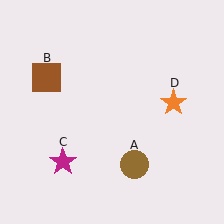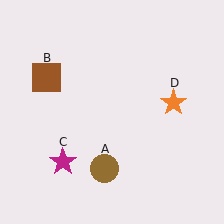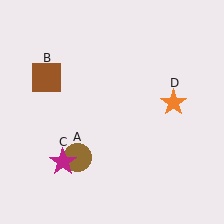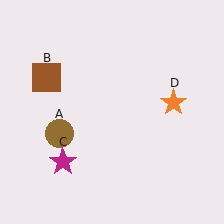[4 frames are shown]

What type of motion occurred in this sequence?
The brown circle (object A) rotated clockwise around the center of the scene.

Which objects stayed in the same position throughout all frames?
Brown square (object B) and magenta star (object C) and orange star (object D) remained stationary.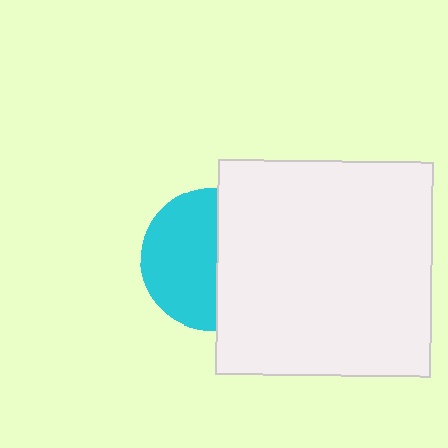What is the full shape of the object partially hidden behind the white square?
The partially hidden object is a cyan circle.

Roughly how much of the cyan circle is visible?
About half of it is visible (roughly 54%).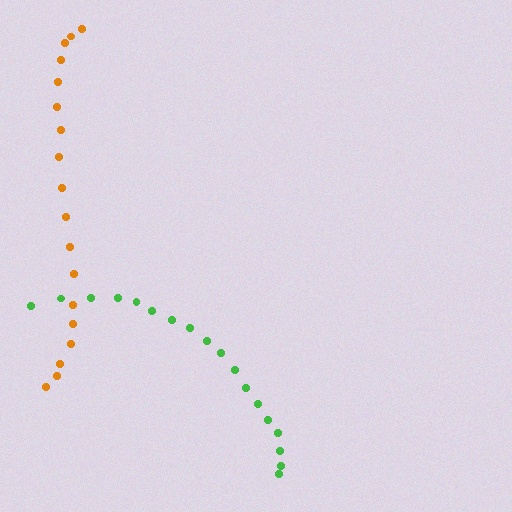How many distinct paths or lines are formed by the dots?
There are 2 distinct paths.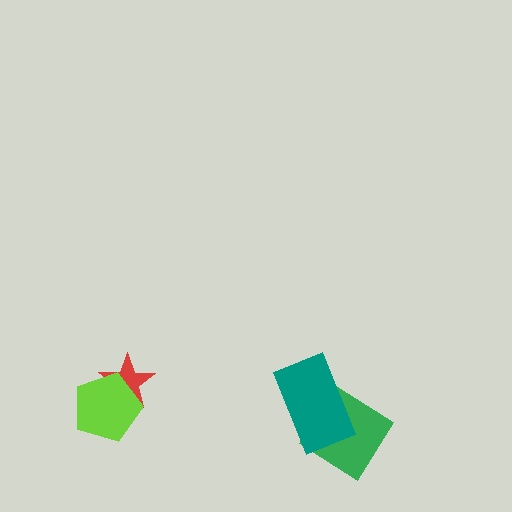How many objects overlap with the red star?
1 object overlaps with the red star.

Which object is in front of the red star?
The lime pentagon is in front of the red star.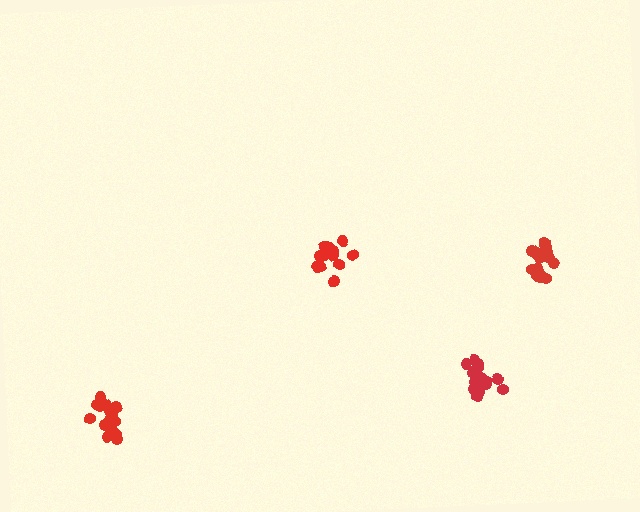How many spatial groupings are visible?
There are 4 spatial groupings.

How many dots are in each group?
Group 1: 14 dots, Group 2: 17 dots, Group 3: 18 dots, Group 4: 18 dots (67 total).